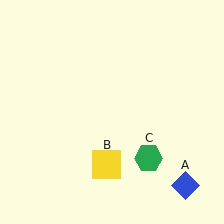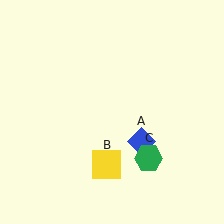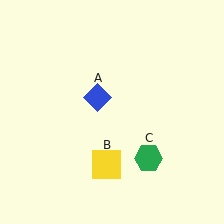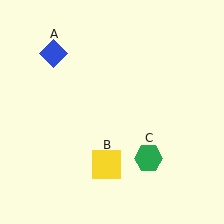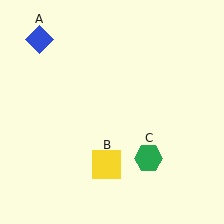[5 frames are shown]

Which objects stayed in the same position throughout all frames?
Yellow square (object B) and green hexagon (object C) remained stationary.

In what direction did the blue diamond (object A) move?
The blue diamond (object A) moved up and to the left.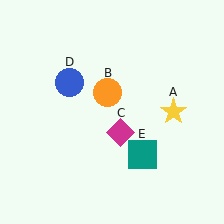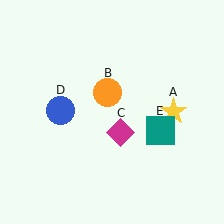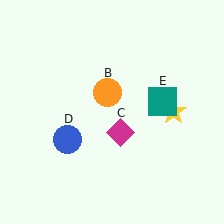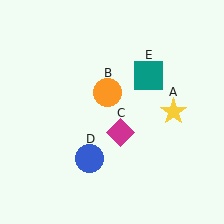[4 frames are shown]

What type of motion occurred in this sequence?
The blue circle (object D), teal square (object E) rotated counterclockwise around the center of the scene.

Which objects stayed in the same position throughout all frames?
Yellow star (object A) and orange circle (object B) and magenta diamond (object C) remained stationary.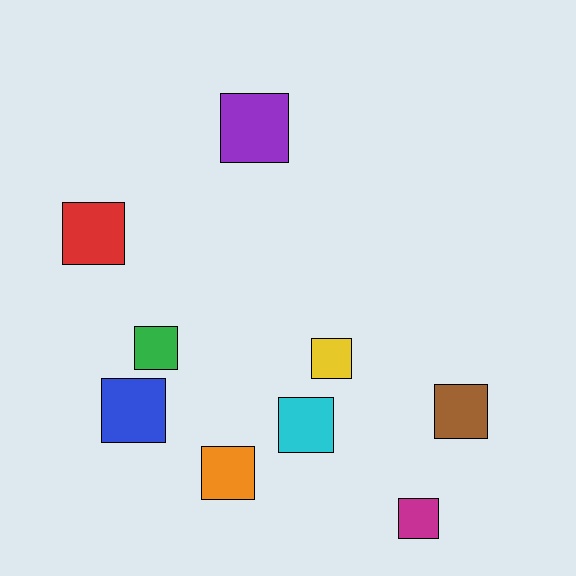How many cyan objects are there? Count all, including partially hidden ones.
There is 1 cyan object.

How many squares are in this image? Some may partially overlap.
There are 9 squares.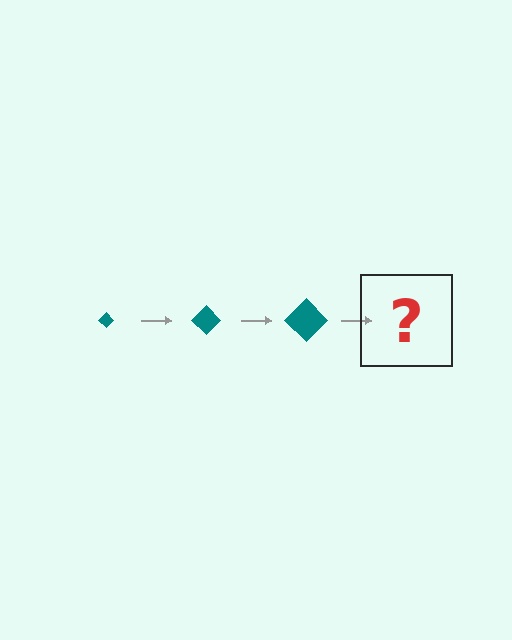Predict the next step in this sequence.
The next step is a teal diamond, larger than the previous one.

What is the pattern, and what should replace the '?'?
The pattern is that the diamond gets progressively larger each step. The '?' should be a teal diamond, larger than the previous one.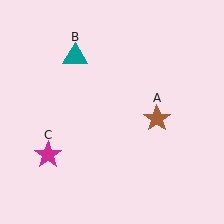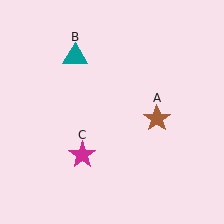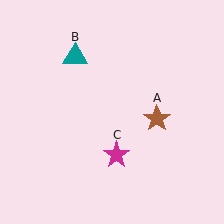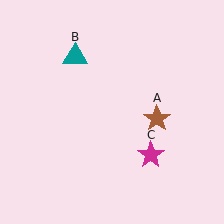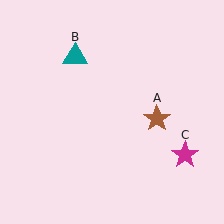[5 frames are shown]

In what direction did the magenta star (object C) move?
The magenta star (object C) moved right.